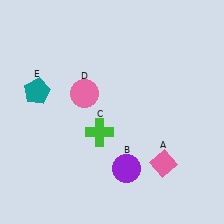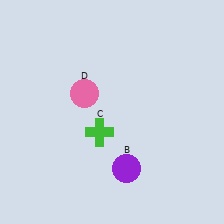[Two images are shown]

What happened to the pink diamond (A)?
The pink diamond (A) was removed in Image 2. It was in the bottom-right area of Image 1.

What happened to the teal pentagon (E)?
The teal pentagon (E) was removed in Image 2. It was in the top-left area of Image 1.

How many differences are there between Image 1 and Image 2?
There are 2 differences between the two images.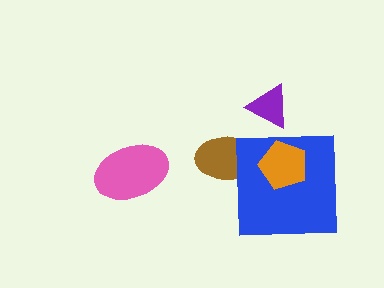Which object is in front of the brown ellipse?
The blue square is in front of the brown ellipse.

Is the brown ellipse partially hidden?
Yes, it is partially covered by another shape.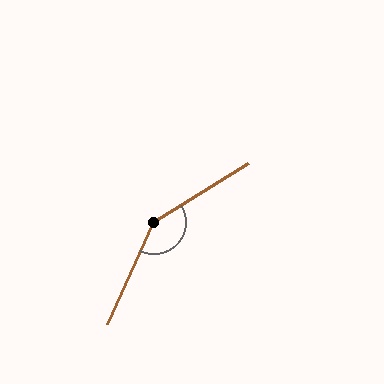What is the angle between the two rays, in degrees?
Approximately 147 degrees.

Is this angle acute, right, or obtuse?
It is obtuse.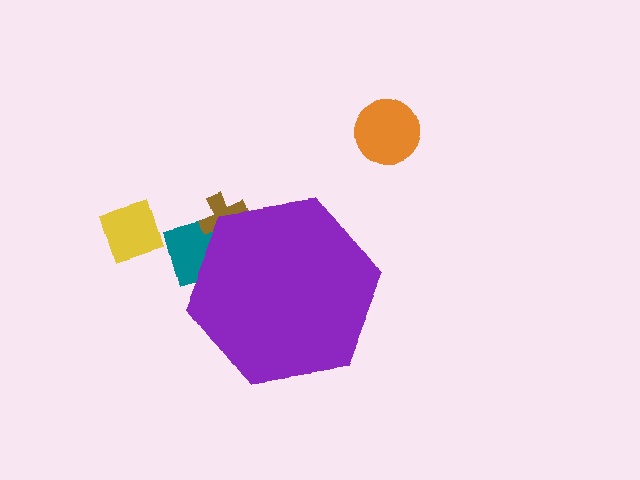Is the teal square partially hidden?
Yes, the teal square is partially hidden behind the purple hexagon.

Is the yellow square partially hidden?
No, the yellow square is fully visible.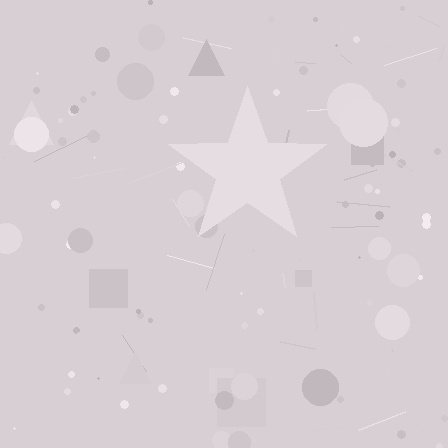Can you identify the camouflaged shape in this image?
The camouflaged shape is a star.